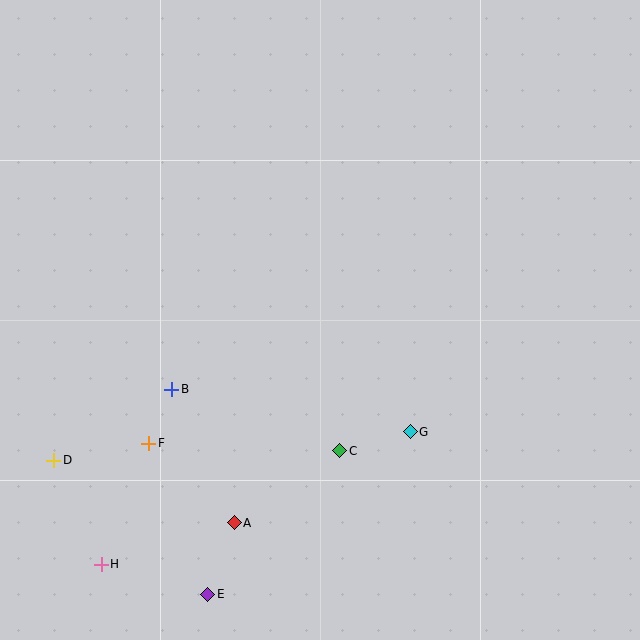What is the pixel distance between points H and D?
The distance between H and D is 115 pixels.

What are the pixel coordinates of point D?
Point D is at (54, 460).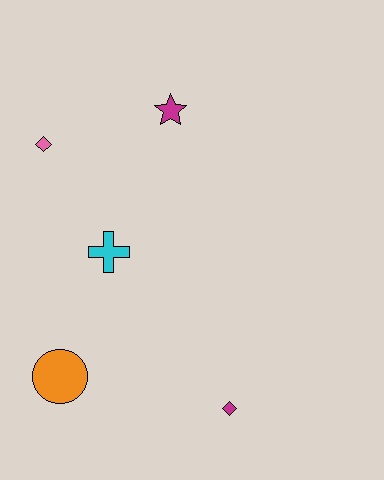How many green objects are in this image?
There are no green objects.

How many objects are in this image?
There are 5 objects.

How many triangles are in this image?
There are no triangles.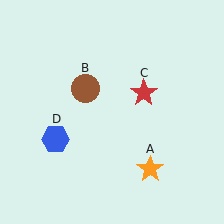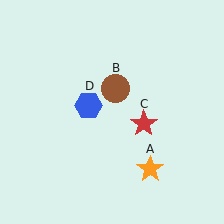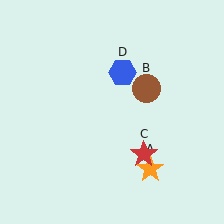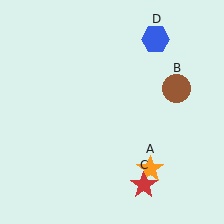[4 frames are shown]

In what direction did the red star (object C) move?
The red star (object C) moved down.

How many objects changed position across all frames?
3 objects changed position: brown circle (object B), red star (object C), blue hexagon (object D).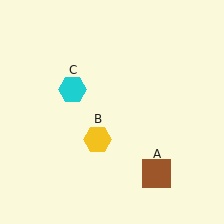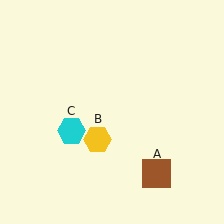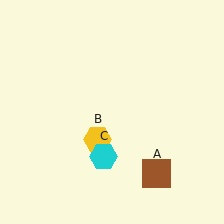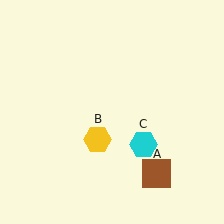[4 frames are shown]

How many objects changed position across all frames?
1 object changed position: cyan hexagon (object C).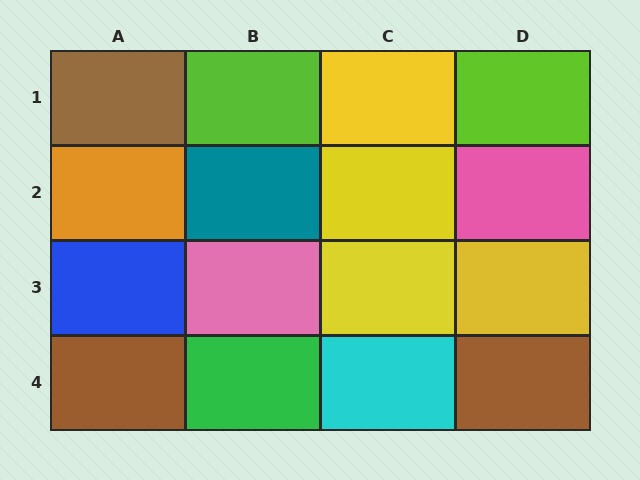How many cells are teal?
1 cell is teal.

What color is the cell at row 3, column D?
Yellow.